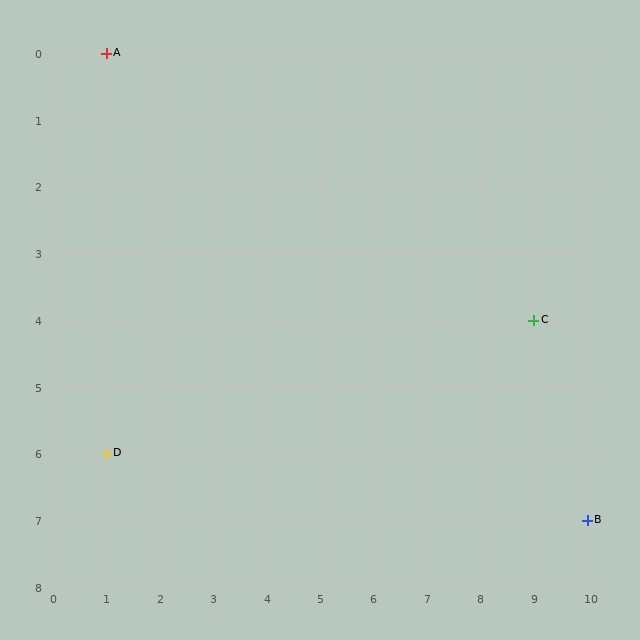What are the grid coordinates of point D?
Point D is at grid coordinates (1, 6).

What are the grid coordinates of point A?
Point A is at grid coordinates (1, 0).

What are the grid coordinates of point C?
Point C is at grid coordinates (9, 4).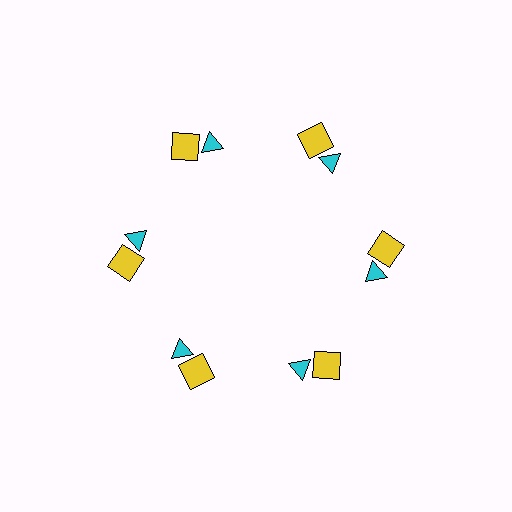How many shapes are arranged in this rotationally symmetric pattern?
There are 12 shapes, arranged in 6 groups of 2.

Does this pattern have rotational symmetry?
Yes, this pattern has 6-fold rotational symmetry. It looks the same after rotating 60 degrees around the center.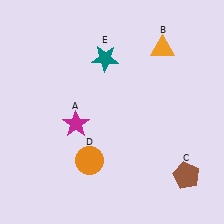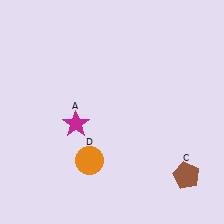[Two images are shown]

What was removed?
The teal star (E), the orange triangle (B) were removed in Image 2.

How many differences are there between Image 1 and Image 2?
There are 2 differences between the two images.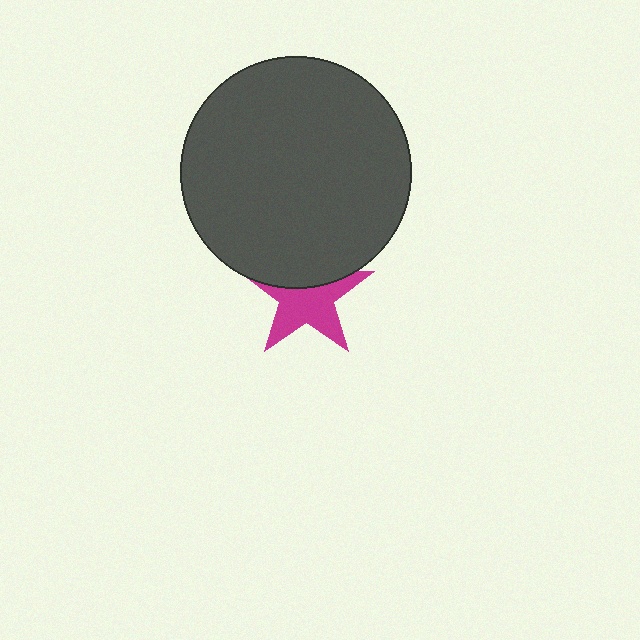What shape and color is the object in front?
The object in front is a dark gray circle.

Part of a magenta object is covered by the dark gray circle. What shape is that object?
It is a star.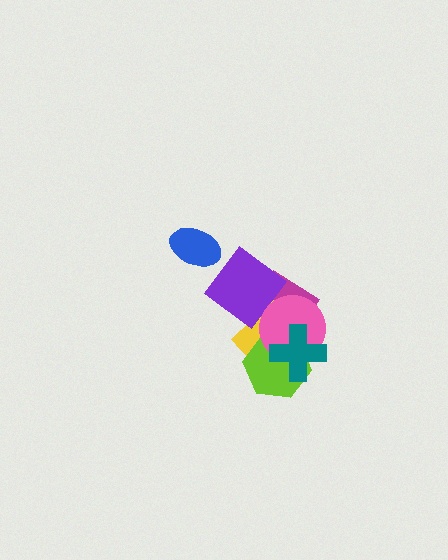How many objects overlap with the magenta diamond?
4 objects overlap with the magenta diamond.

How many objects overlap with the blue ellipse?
0 objects overlap with the blue ellipse.